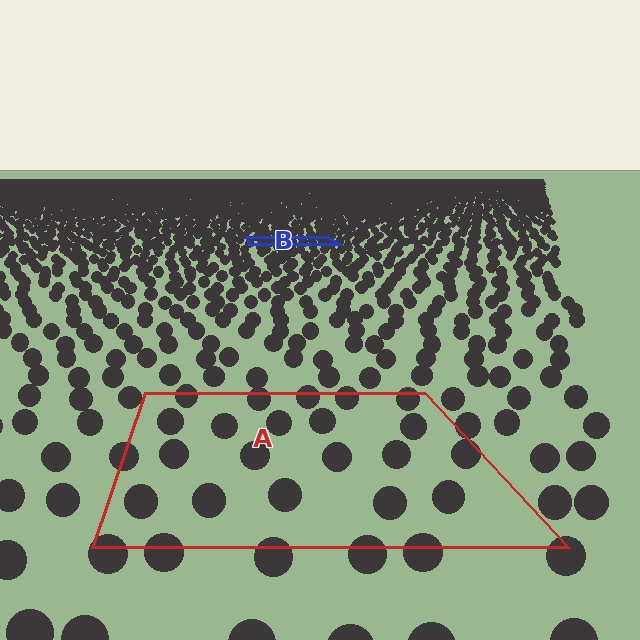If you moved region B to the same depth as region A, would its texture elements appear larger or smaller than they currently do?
They would appear larger. At a closer depth, the same texture elements are projected at a bigger on-screen size.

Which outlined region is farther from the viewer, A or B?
Region B is farther from the viewer — the texture elements inside it appear smaller and more densely packed.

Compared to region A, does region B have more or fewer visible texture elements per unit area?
Region B has more texture elements per unit area — they are packed more densely because it is farther away.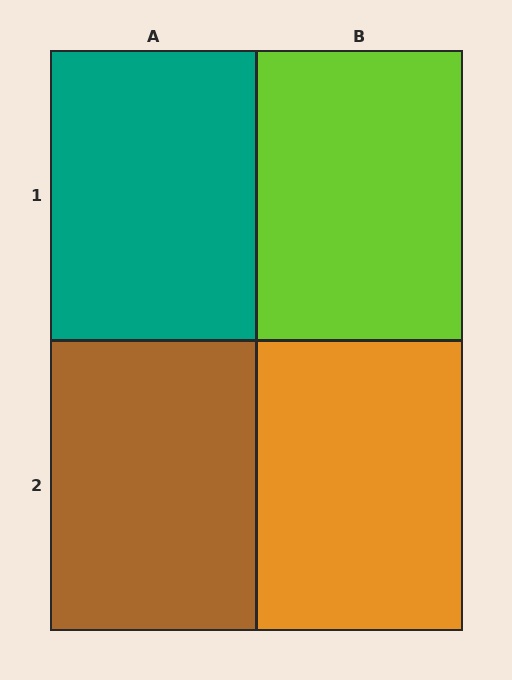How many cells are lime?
1 cell is lime.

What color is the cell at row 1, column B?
Lime.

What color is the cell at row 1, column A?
Teal.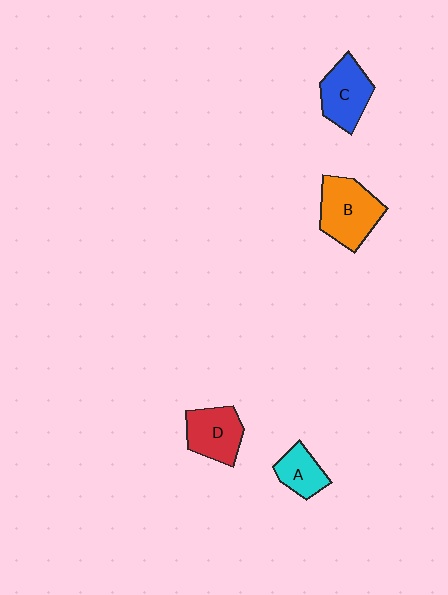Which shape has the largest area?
Shape B (orange).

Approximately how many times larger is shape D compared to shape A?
Approximately 1.4 times.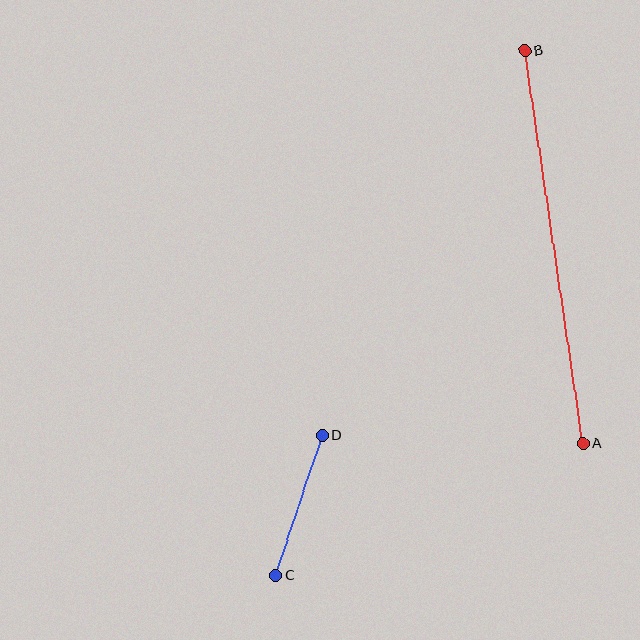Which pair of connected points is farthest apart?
Points A and B are farthest apart.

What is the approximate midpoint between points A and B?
The midpoint is at approximately (554, 247) pixels.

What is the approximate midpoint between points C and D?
The midpoint is at approximately (299, 505) pixels.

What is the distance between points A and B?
The distance is approximately 397 pixels.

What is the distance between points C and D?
The distance is approximately 148 pixels.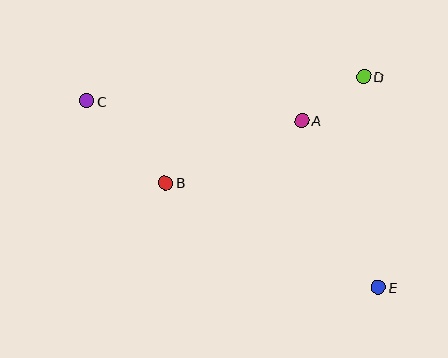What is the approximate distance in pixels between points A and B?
The distance between A and B is approximately 150 pixels.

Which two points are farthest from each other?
Points C and E are farthest from each other.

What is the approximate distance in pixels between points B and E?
The distance between B and E is approximately 237 pixels.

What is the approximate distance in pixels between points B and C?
The distance between B and C is approximately 113 pixels.